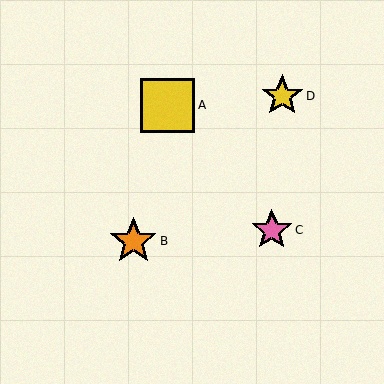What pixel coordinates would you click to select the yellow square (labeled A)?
Click at (168, 105) to select the yellow square A.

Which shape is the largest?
The yellow square (labeled A) is the largest.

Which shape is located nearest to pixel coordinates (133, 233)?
The orange star (labeled B) at (133, 241) is nearest to that location.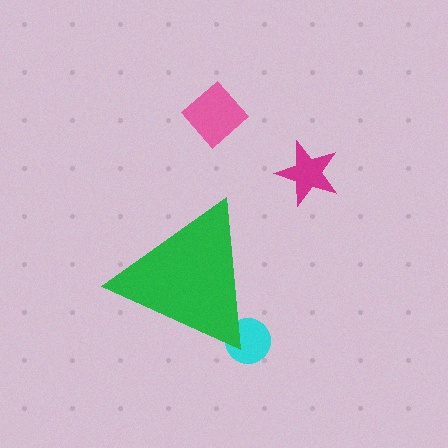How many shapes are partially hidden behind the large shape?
1 shape is partially hidden.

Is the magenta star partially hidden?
No, the magenta star is fully visible.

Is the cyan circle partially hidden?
Yes, the cyan circle is partially hidden behind the green triangle.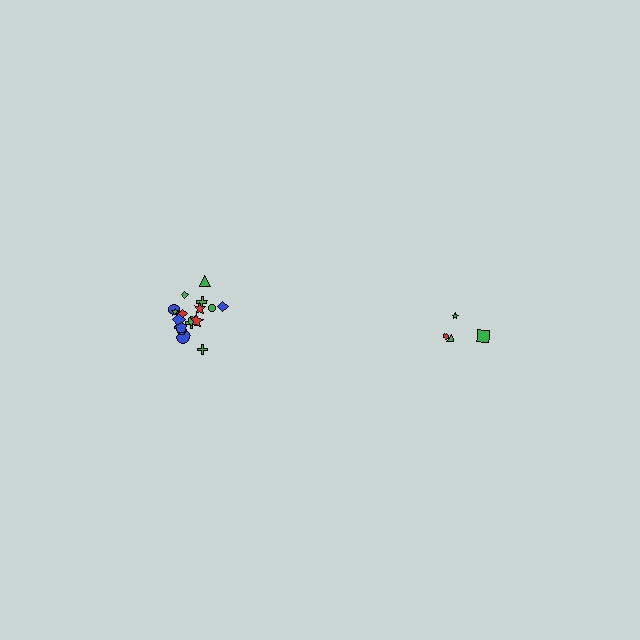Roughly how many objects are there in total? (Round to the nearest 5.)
Roughly 20 objects in total.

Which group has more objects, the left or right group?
The left group.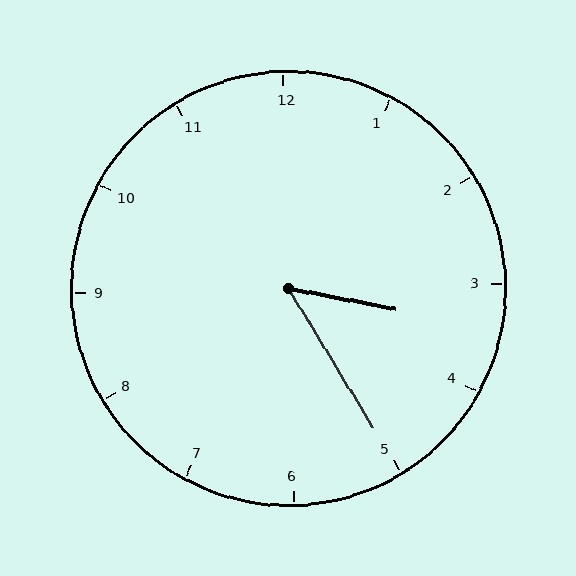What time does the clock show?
3:25.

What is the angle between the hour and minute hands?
Approximately 48 degrees.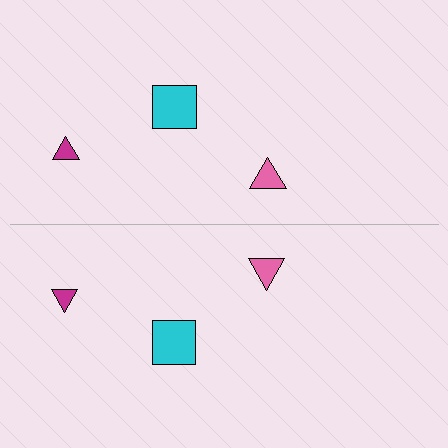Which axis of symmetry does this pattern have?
The pattern has a horizontal axis of symmetry running through the center of the image.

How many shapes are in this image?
There are 6 shapes in this image.